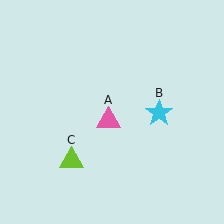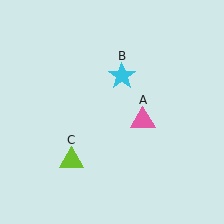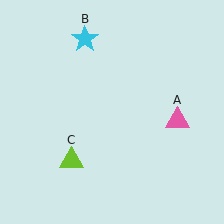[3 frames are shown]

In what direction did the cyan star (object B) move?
The cyan star (object B) moved up and to the left.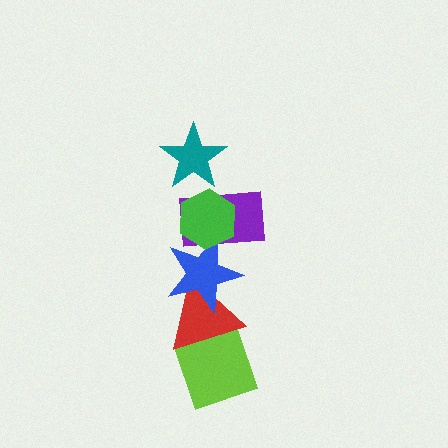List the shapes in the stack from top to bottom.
From top to bottom: the teal star, the green hexagon, the purple rectangle, the blue star, the red triangle, the lime diamond.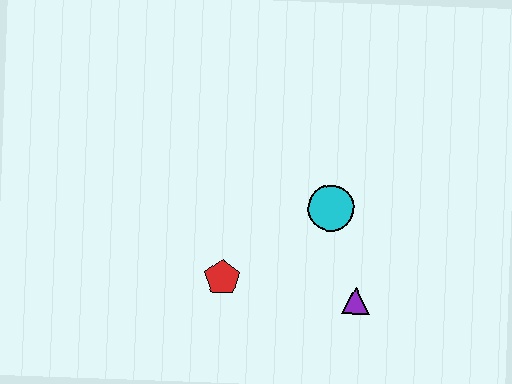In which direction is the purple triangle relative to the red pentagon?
The purple triangle is to the right of the red pentagon.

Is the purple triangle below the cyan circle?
Yes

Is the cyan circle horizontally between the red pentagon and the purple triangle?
Yes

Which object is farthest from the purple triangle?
The red pentagon is farthest from the purple triangle.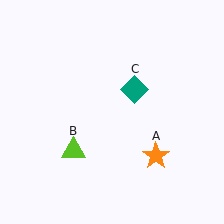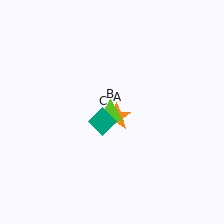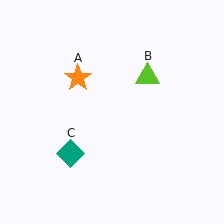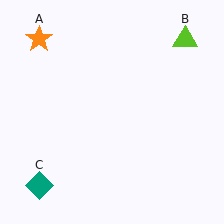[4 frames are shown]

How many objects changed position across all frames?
3 objects changed position: orange star (object A), lime triangle (object B), teal diamond (object C).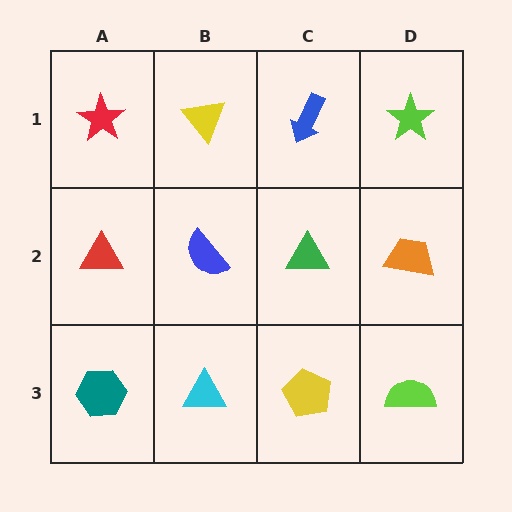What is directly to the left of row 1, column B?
A red star.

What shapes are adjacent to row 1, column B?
A blue semicircle (row 2, column B), a red star (row 1, column A), a blue arrow (row 1, column C).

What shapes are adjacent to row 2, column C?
A blue arrow (row 1, column C), a yellow pentagon (row 3, column C), a blue semicircle (row 2, column B), an orange trapezoid (row 2, column D).